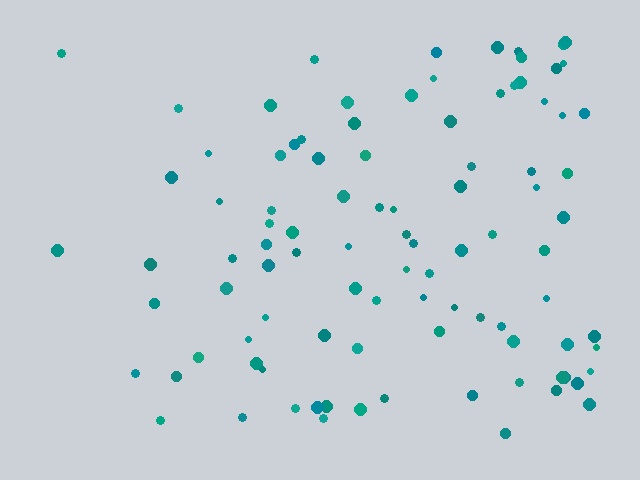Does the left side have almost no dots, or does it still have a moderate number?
Still a moderate number, just noticeably fewer than the right.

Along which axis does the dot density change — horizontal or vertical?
Horizontal.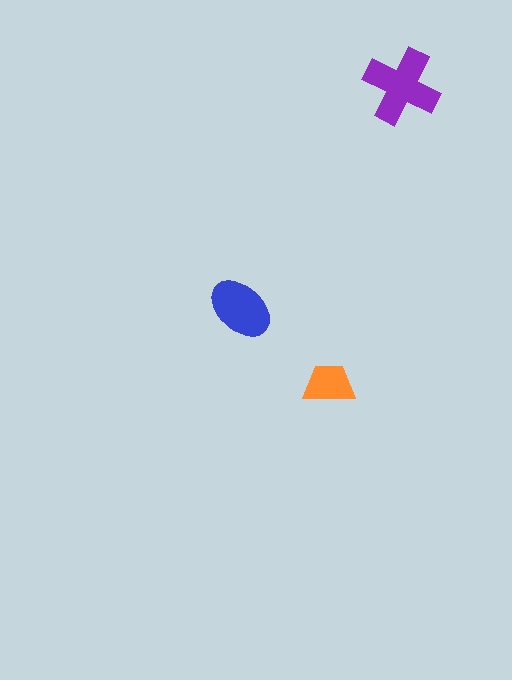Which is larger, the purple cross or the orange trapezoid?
The purple cross.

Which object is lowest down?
The orange trapezoid is bottommost.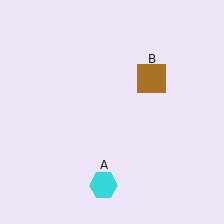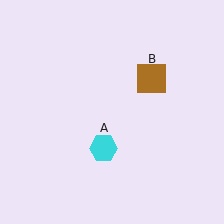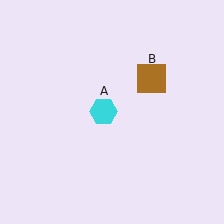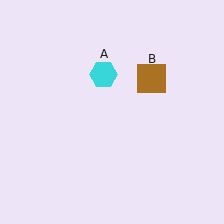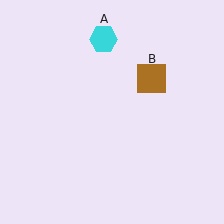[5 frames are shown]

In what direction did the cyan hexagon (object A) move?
The cyan hexagon (object A) moved up.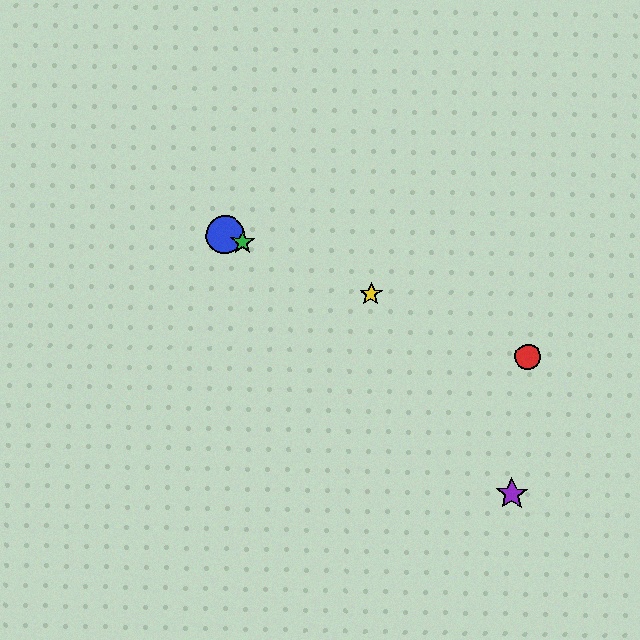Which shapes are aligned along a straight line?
The red circle, the blue circle, the green star, the yellow star are aligned along a straight line.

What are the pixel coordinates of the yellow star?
The yellow star is at (371, 294).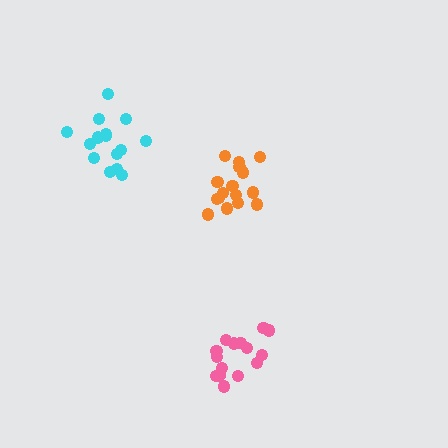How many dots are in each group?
Group 1: 15 dots, Group 2: 15 dots, Group 3: 16 dots (46 total).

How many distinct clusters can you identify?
There are 3 distinct clusters.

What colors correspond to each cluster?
The clusters are colored: cyan, pink, orange.